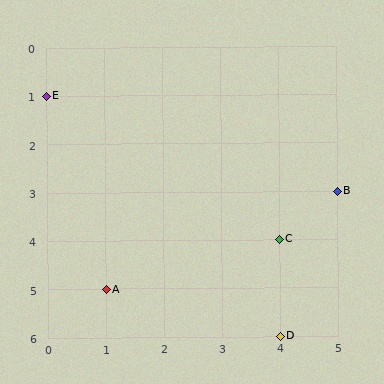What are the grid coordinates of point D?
Point D is at grid coordinates (4, 6).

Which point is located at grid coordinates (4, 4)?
Point C is at (4, 4).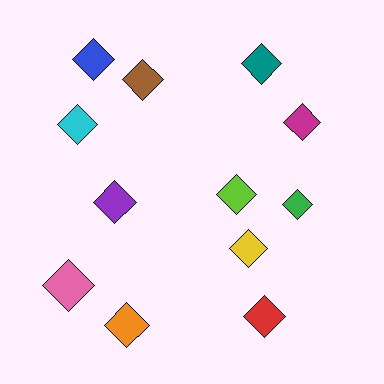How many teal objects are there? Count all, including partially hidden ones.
There is 1 teal object.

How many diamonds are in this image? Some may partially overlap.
There are 12 diamonds.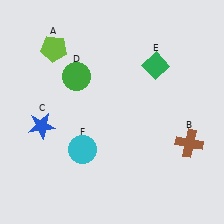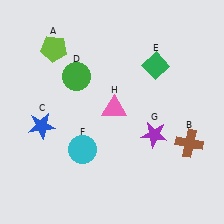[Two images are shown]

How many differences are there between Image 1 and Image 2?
There are 2 differences between the two images.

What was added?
A purple star (G), a pink triangle (H) were added in Image 2.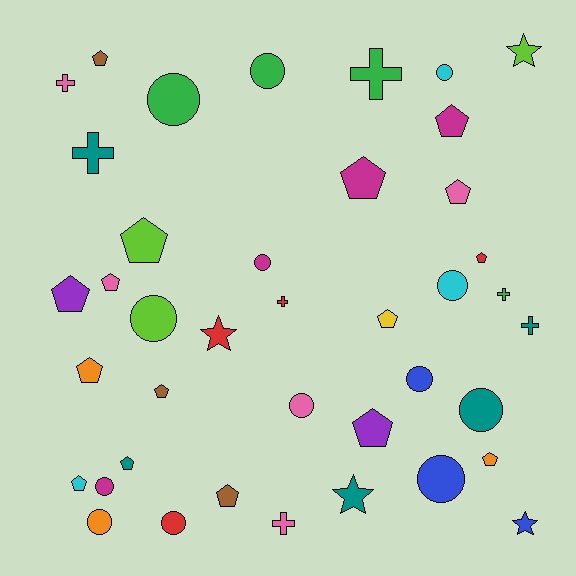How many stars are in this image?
There are 4 stars.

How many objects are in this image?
There are 40 objects.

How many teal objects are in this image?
There are 5 teal objects.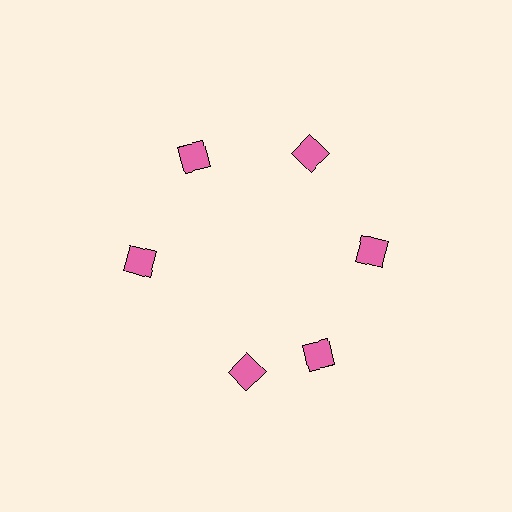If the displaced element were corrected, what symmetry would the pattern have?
It would have 6-fold rotational symmetry — the pattern would map onto itself every 60 degrees.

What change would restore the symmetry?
The symmetry would be restored by rotating it back into even spacing with its neighbors so that all 6 diamonds sit at equal angles and equal distance from the center.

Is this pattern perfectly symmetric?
No. The 6 pink diamonds are arranged in a ring, but one element near the 7 o'clock position is rotated out of alignment along the ring, breaking the 6-fold rotational symmetry.